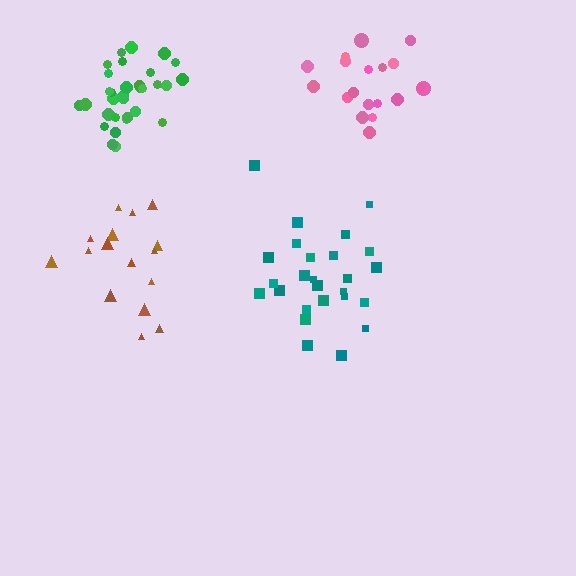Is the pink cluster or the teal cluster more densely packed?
Teal.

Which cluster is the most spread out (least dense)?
Pink.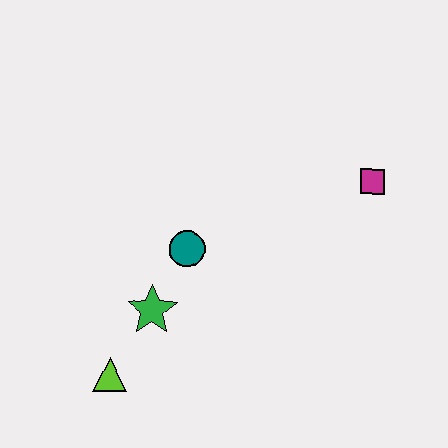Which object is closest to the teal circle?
The green star is closest to the teal circle.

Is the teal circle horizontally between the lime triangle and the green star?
No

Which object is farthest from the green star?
The magenta square is farthest from the green star.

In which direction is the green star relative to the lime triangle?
The green star is above the lime triangle.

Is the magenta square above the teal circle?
Yes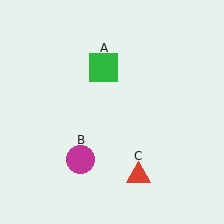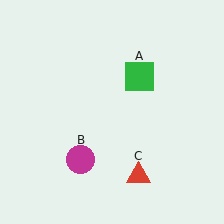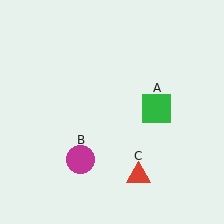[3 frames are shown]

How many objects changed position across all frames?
1 object changed position: green square (object A).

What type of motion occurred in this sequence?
The green square (object A) rotated clockwise around the center of the scene.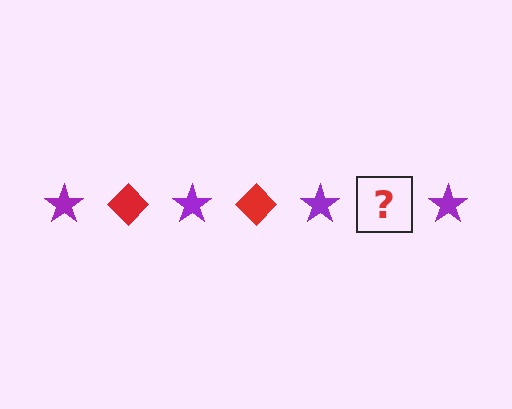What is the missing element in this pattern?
The missing element is a red diamond.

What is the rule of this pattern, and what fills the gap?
The rule is that the pattern alternates between purple star and red diamond. The gap should be filled with a red diamond.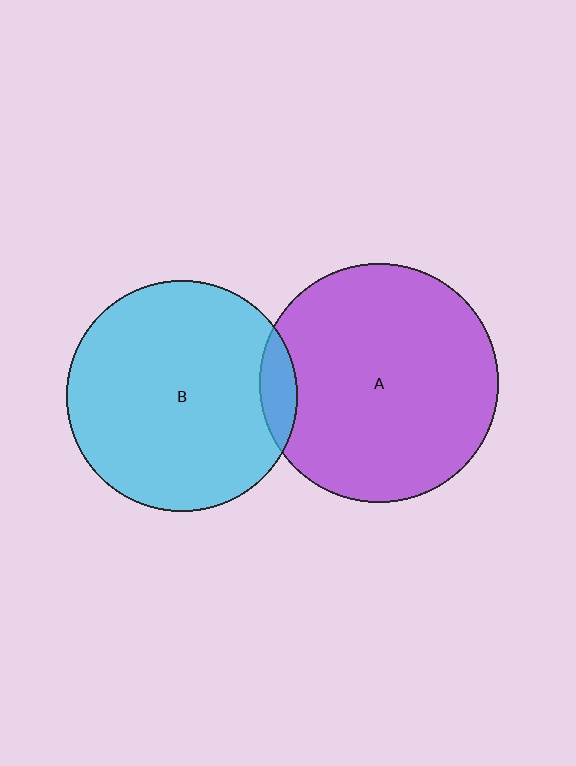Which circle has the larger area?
Circle A (purple).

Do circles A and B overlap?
Yes.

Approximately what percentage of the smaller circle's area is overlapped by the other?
Approximately 10%.